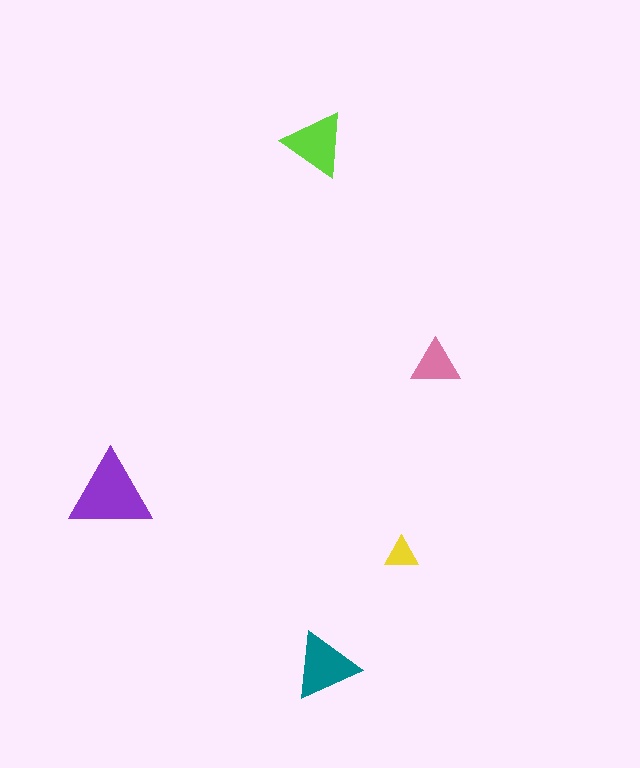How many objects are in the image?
There are 5 objects in the image.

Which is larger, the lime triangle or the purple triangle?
The purple one.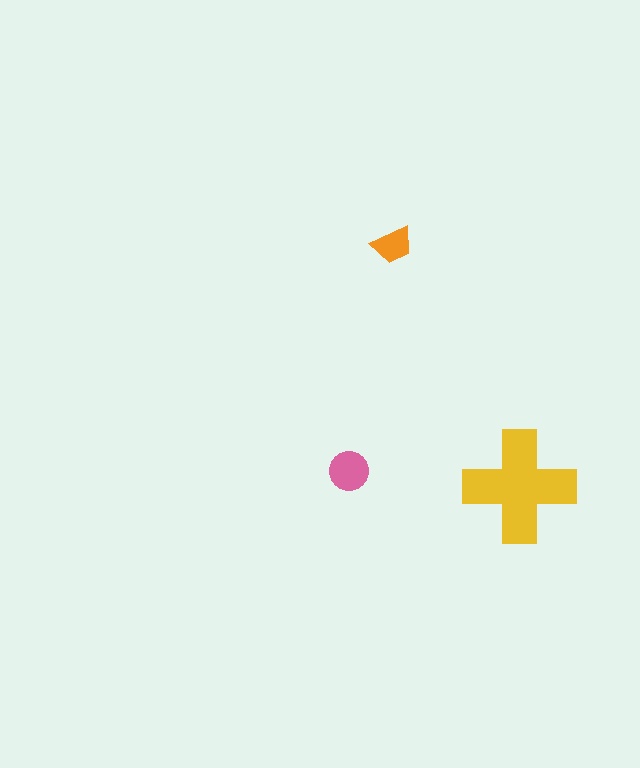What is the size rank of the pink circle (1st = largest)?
2nd.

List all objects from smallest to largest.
The orange trapezoid, the pink circle, the yellow cross.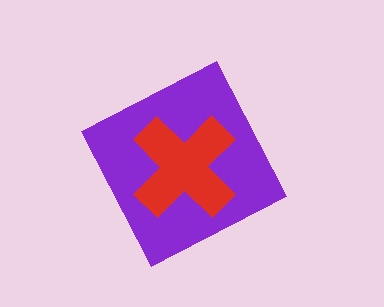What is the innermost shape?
The red cross.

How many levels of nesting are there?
2.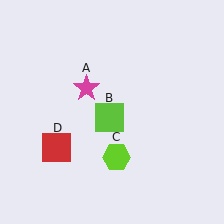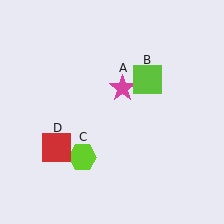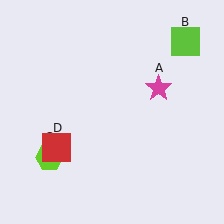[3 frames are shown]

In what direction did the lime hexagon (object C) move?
The lime hexagon (object C) moved left.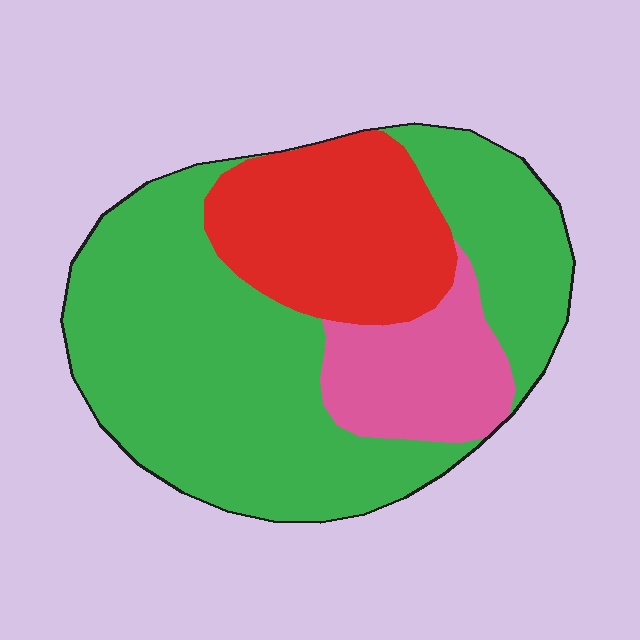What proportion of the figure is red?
Red takes up about one quarter (1/4) of the figure.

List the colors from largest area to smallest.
From largest to smallest: green, red, pink.